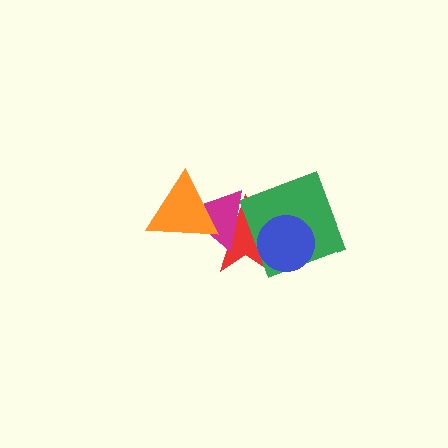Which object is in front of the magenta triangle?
The orange triangle is in front of the magenta triangle.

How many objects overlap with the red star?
4 objects overlap with the red star.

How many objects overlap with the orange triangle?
2 objects overlap with the orange triangle.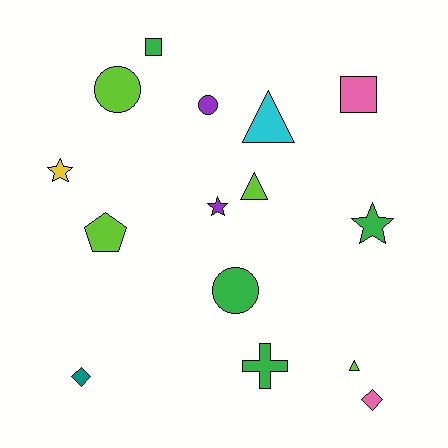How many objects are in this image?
There are 15 objects.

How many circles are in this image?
There are 3 circles.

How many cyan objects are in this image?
There is 1 cyan object.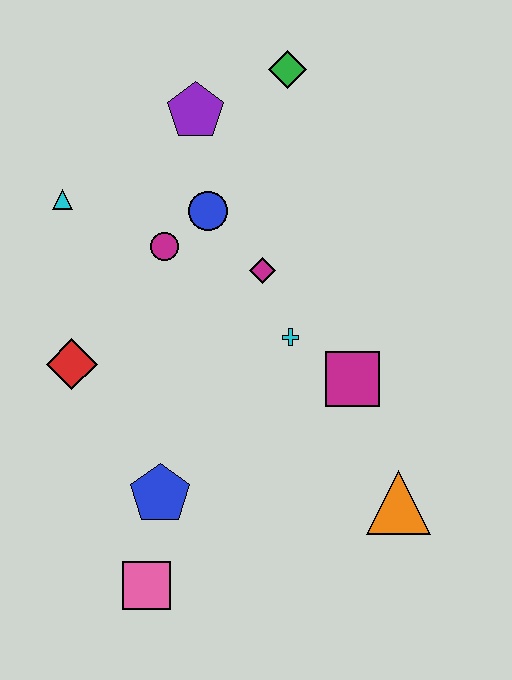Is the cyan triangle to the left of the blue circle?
Yes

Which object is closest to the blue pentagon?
The pink square is closest to the blue pentagon.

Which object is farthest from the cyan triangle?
The orange triangle is farthest from the cyan triangle.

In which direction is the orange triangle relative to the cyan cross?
The orange triangle is below the cyan cross.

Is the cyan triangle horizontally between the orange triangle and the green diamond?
No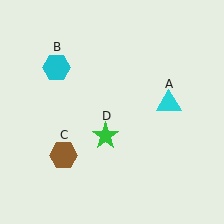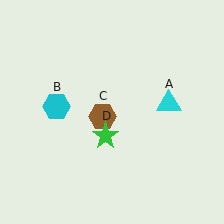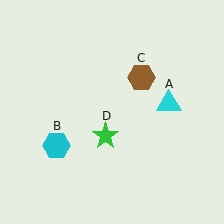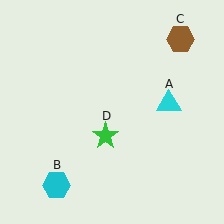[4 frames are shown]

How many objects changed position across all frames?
2 objects changed position: cyan hexagon (object B), brown hexagon (object C).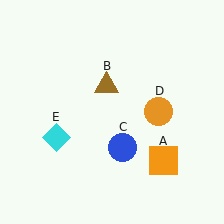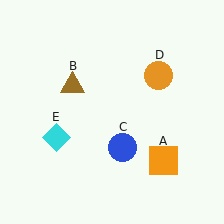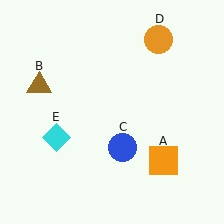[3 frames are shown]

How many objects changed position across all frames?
2 objects changed position: brown triangle (object B), orange circle (object D).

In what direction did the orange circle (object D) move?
The orange circle (object D) moved up.